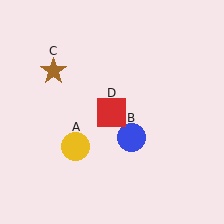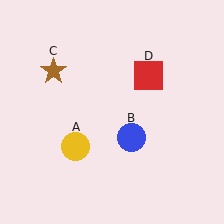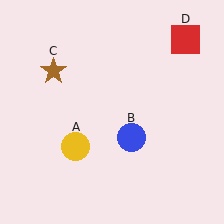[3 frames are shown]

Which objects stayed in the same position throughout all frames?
Yellow circle (object A) and blue circle (object B) and brown star (object C) remained stationary.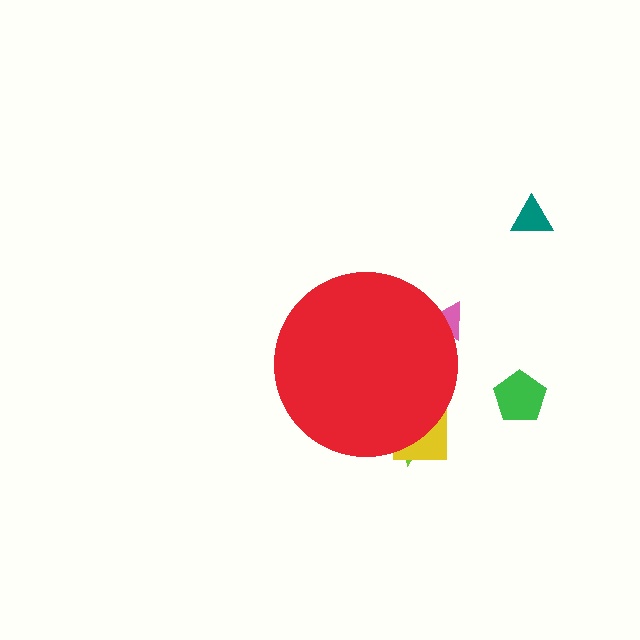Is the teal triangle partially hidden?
No, the teal triangle is fully visible.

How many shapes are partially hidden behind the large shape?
3 shapes are partially hidden.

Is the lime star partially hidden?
Yes, the lime star is partially hidden behind the red circle.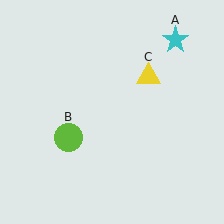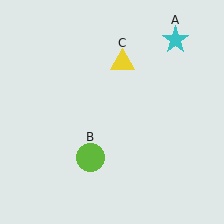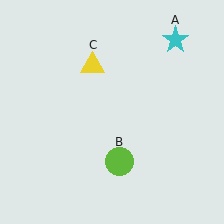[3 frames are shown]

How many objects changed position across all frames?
2 objects changed position: lime circle (object B), yellow triangle (object C).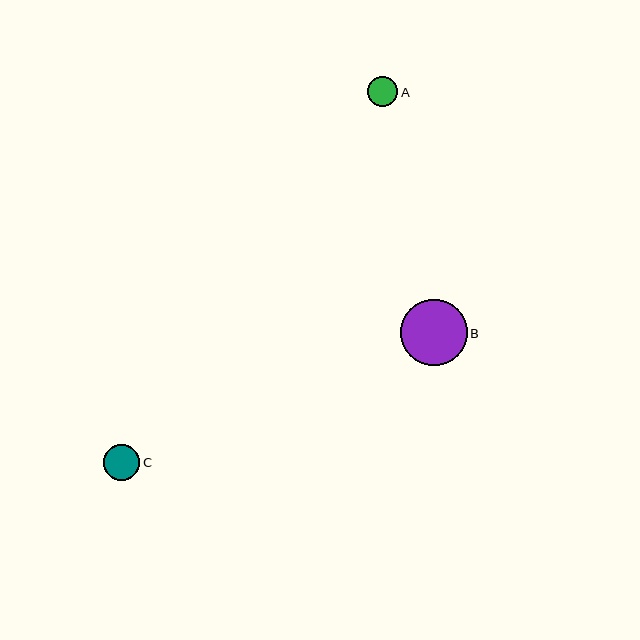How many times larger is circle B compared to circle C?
Circle B is approximately 1.8 times the size of circle C.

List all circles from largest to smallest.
From largest to smallest: B, C, A.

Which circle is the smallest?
Circle A is the smallest with a size of approximately 30 pixels.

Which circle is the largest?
Circle B is the largest with a size of approximately 66 pixels.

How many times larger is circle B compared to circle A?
Circle B is approximately 2.2 times the size of circle A.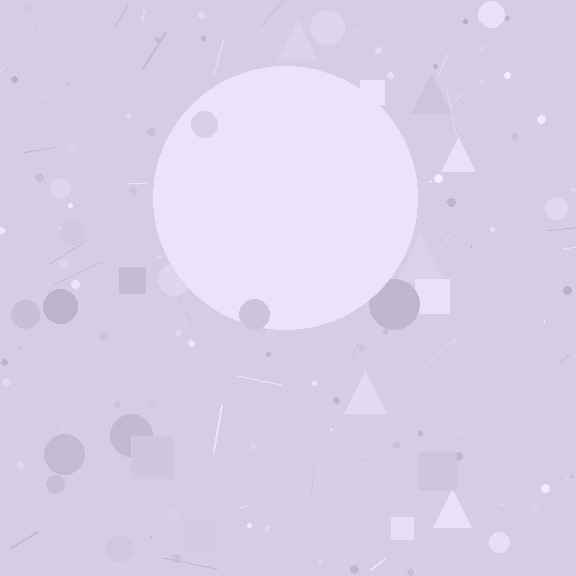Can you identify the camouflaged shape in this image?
The camouflaged shape is a circle.